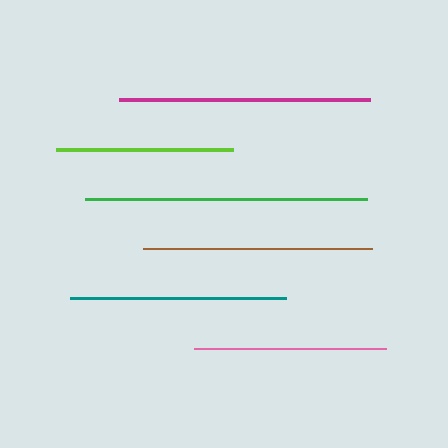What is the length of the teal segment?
The teal segment is approximately 216 pixels long.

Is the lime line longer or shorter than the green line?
The green line is longer than the lime line.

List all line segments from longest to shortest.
From longest to shortest: green, magenta, brown, teal, pink, lime.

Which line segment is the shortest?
The lime line is the shortest at approximately 177 pixels.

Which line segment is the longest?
The green line is the longest at approximately 282 pixels.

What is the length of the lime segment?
The lime segment is approximately 177 pixels long.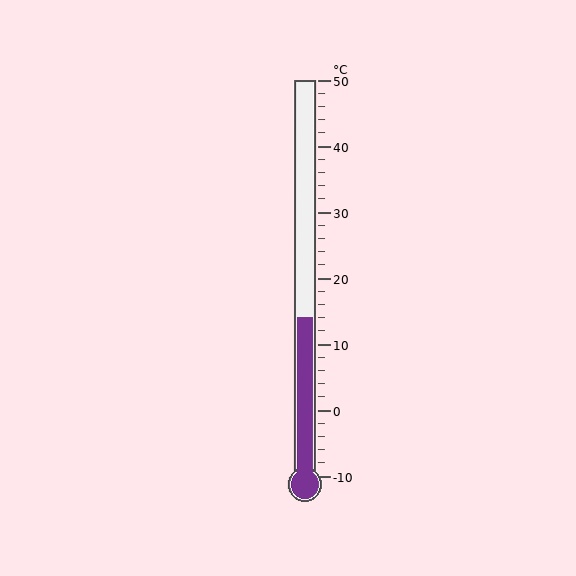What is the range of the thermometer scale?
The thermometer scale ranges from -10°C to 50°C.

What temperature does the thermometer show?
The thermometer shows approximately 14°C.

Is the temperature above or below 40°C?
The temperature is below 40°C.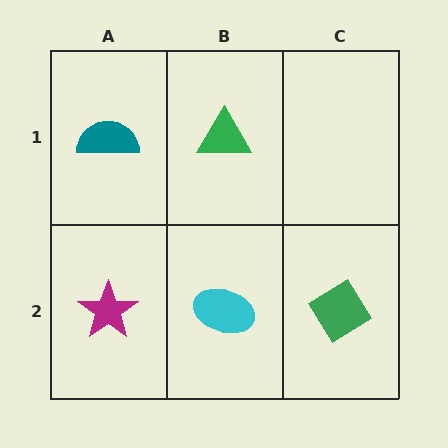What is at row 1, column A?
A teal semicircle.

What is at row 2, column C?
A green diamond.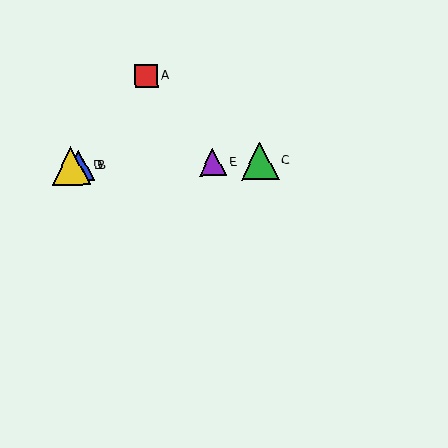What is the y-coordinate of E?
Object E is at y≈162.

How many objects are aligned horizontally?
4 objects (B, C, D, E) are aligned horizontally.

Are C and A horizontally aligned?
No, C is at y≈161 and A is at y≈76.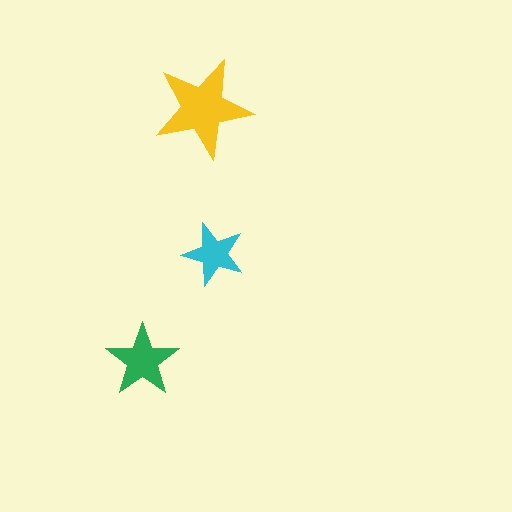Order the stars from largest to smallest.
the yellow one, the green one, the cyan one.